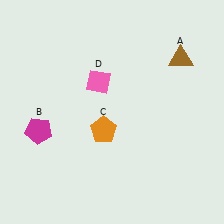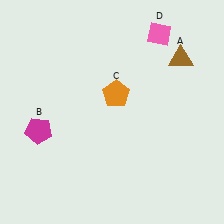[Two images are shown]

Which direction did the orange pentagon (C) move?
The orange pentagon (C) moved up.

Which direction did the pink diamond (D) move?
The pink diamond (D) moved right.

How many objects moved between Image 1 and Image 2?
2 objects moved between the two images.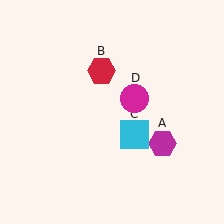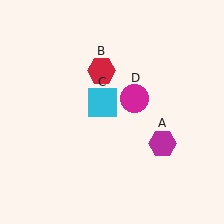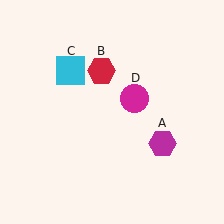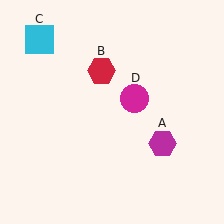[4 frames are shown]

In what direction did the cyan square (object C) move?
The cyan square (object C) moved up and to the left.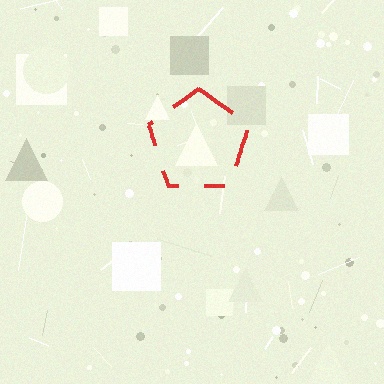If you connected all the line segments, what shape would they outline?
They would outline a pentagon.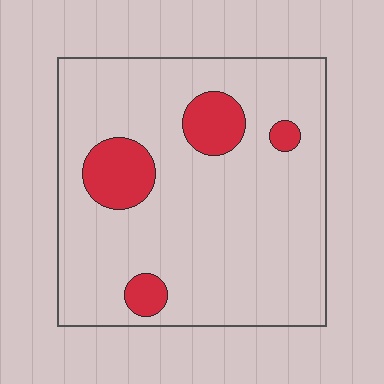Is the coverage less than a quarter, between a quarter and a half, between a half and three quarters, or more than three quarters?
Less than a quarter.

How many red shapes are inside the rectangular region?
4.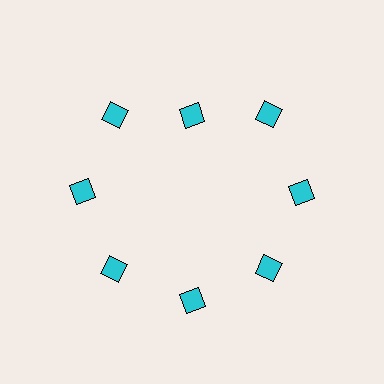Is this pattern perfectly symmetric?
No. The 8 cyan diamonds are arranged in a ring, but one element near the 12 o'clock position is pulled inward toward the center, breaking the 8-fold rotational symmetry.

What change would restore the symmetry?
The symmetry would be restored by moving it outward, back onto the ring so that all 8 diamonds sit at equal angles and equal distance from the center.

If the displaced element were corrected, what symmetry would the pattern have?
It would have 8-fold rotational symmetry — the pattern would map onto itself every 45 degrees.